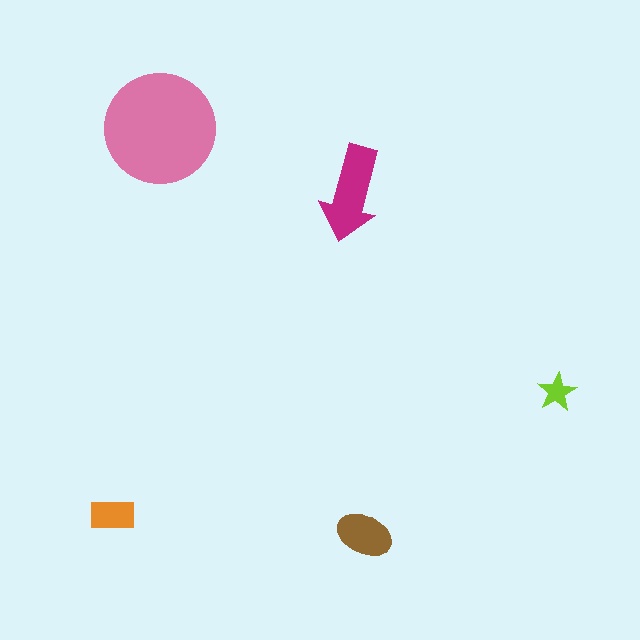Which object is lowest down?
The brown ellipse is bottommost.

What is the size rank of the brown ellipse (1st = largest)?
3rd.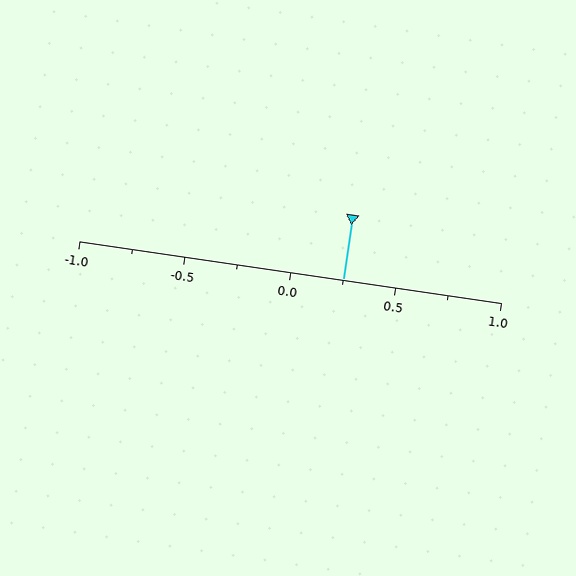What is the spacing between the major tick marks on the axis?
The major ticks are spaced 0.5 apart.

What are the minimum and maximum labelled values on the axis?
The axis runs from -1.0 to 1.0.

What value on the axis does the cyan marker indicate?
The marker indicates approximately 0.25.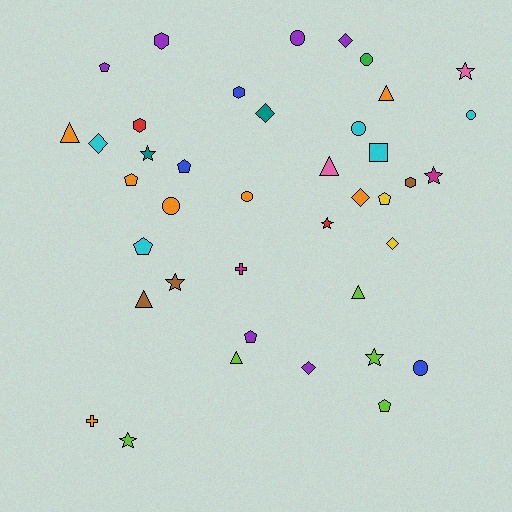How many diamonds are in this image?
There are 6 diamonds.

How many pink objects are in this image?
There are 2 pink objects.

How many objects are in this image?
There are 40 objects.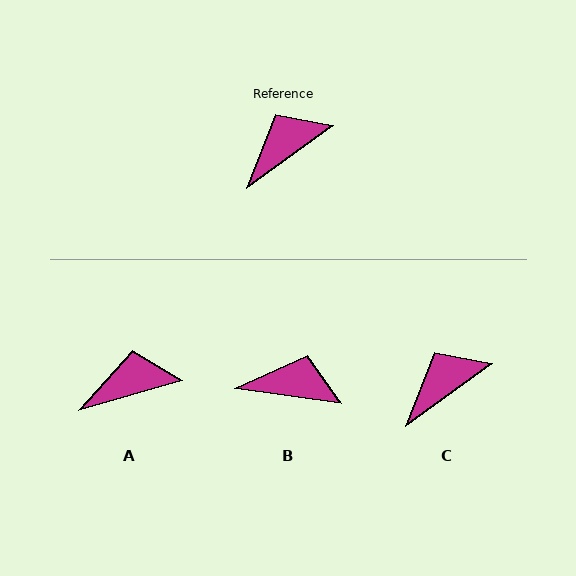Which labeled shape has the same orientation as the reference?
C.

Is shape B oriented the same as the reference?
No, it is off by about 45 degrees.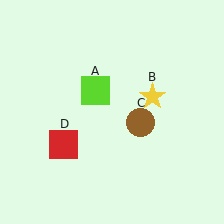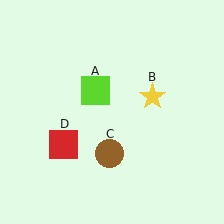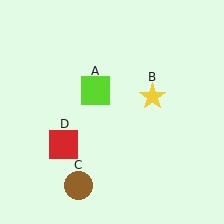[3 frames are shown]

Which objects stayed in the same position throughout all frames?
Lime square (object A) and yellow star (object B) and red square (object D) remained stationary.